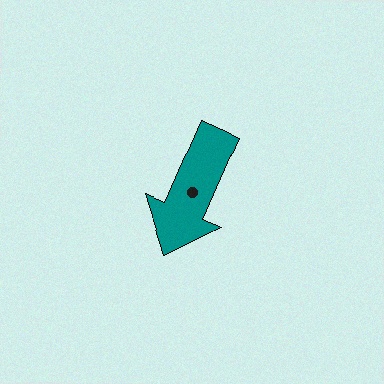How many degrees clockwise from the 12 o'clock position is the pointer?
Approximately 203 degrees.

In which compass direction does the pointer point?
Southwest.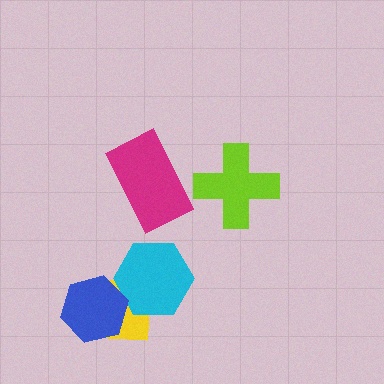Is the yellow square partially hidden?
Yes, it is partially covered by another shape.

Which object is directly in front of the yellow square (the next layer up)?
The cyan hexagon is directly in front of the yellow square.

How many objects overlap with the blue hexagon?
2 objects overlap with the blue hexagon.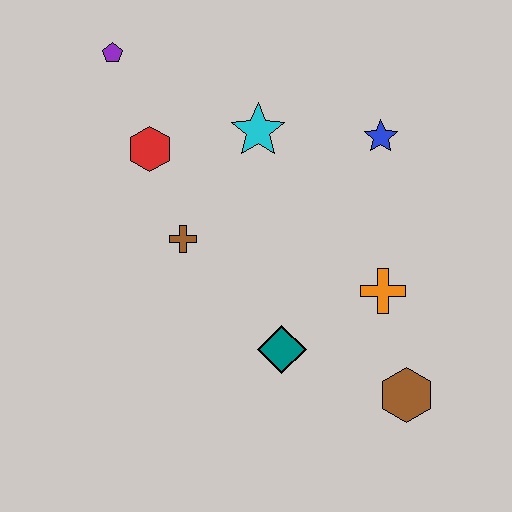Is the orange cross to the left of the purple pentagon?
No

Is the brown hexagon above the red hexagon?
No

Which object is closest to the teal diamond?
The orange cross is closest to the teal diamond.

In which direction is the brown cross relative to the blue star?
The brown cross is to the left of the blue star.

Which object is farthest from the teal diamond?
The purple pentagon is farthest from the teal diamond.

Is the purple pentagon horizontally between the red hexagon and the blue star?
No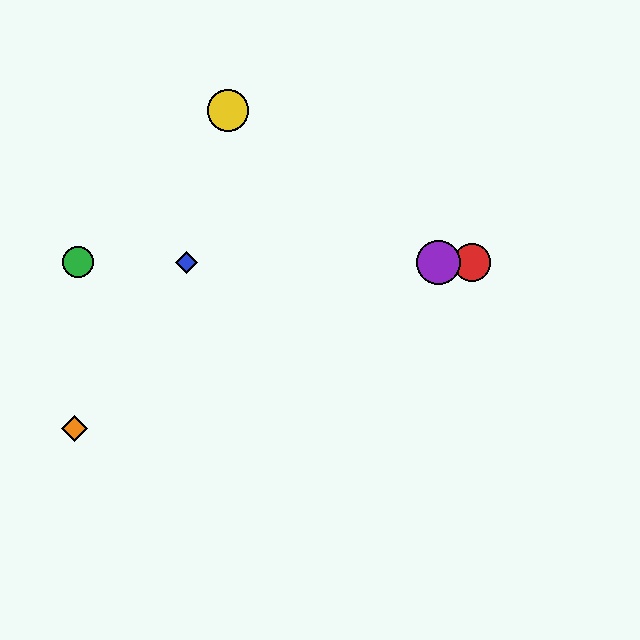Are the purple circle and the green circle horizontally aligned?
Yes, both are at y≈262.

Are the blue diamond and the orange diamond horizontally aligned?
No, the blue diamond is at y≈262 and the orange diamond is at y≈428.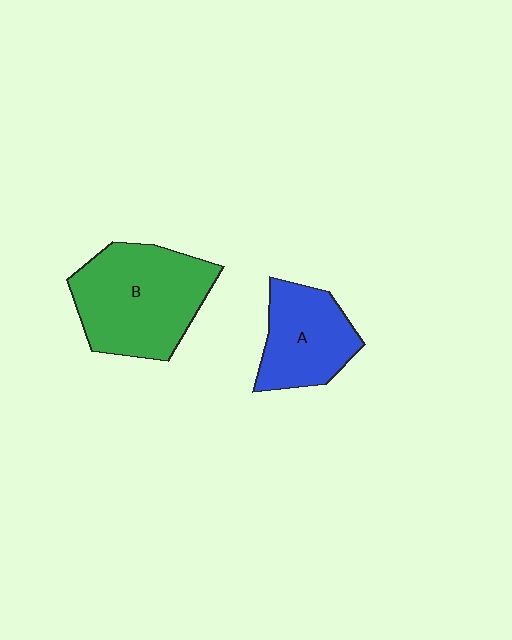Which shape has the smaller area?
Shape A (blue).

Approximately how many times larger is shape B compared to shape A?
Approximately 1.5 times.